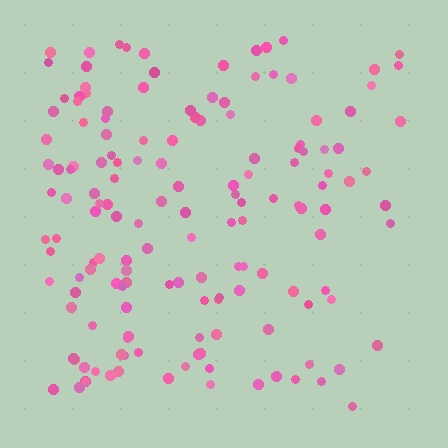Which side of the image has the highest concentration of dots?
The left.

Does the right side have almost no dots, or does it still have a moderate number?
Still a moderate number, just noticeably fewer than the left.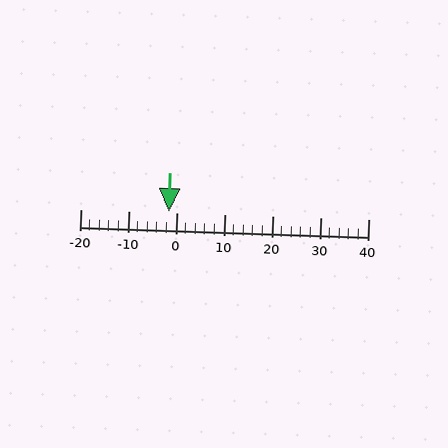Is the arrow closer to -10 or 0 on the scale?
The arrow is closer to 0.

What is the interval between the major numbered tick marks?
The major tick marks are spaced 10 units apart.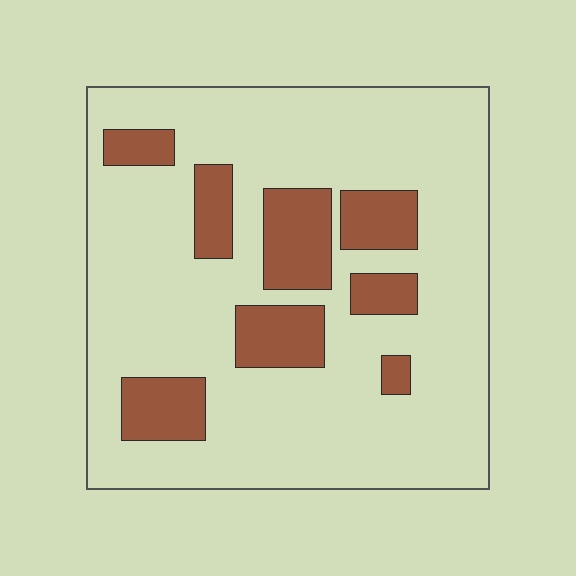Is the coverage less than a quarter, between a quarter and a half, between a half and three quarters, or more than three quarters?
Less than a quarter.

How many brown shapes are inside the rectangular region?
8.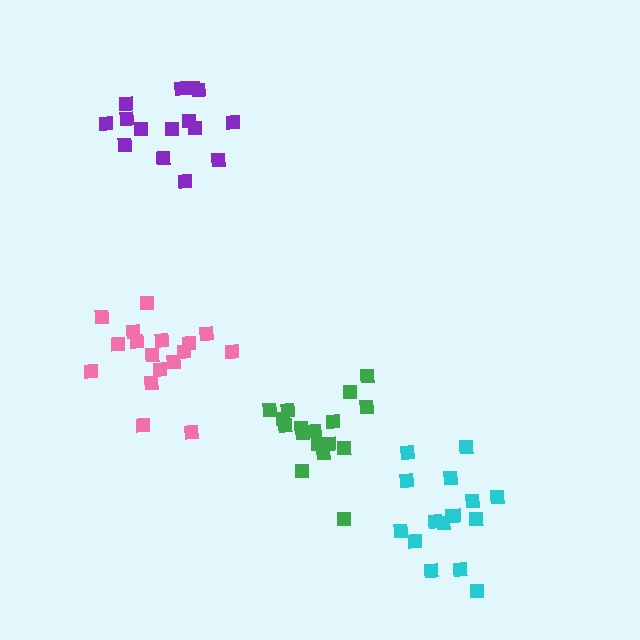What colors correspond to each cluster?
The clusters are colored: cyan, green, purple, pink.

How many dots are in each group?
Group 1: 16 dots, Group 2: 17 dots, Group 3: 15 dots, Group 4: 17 dots (65 total).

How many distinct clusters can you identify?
There are 4 distinct clusters.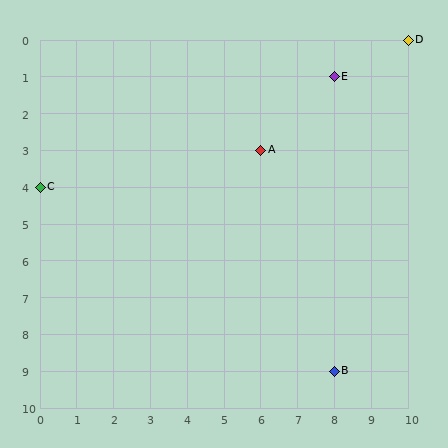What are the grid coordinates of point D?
Point D is at grid coordinates (10, 0).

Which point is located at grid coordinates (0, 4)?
Point C is at (0, 4).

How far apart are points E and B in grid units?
Points E and B are 8 rows apart.